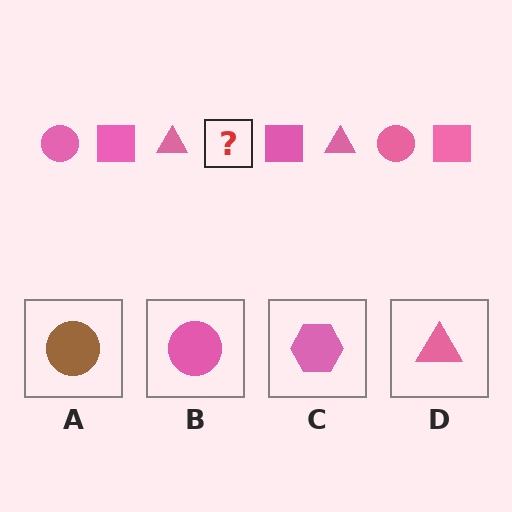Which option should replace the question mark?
Option B.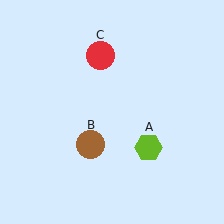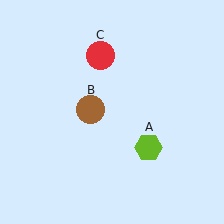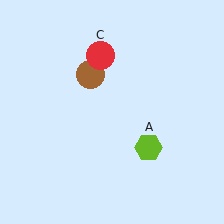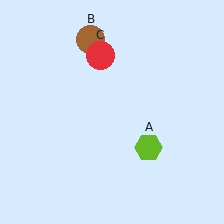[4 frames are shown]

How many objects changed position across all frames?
1 object changed position: brown circle (object B).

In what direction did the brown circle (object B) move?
The brown circle (object B) moved up.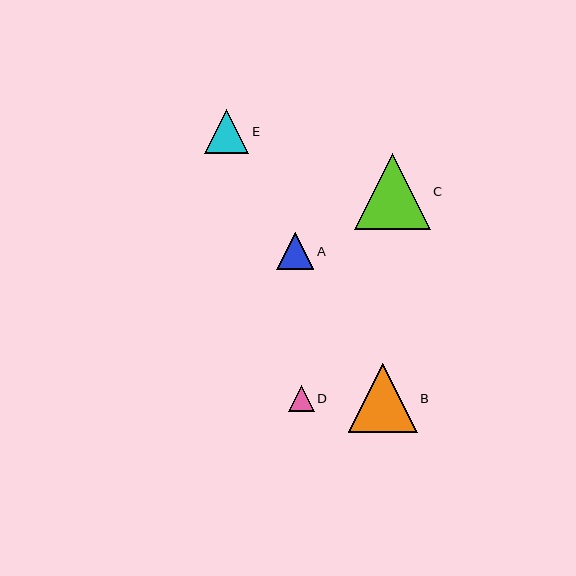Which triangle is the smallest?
Triangle D is the smallest with a size of approximately 26 pixels.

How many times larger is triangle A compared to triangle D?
Triangle A is approximately 1.5 times the size of triangle D.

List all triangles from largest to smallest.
From largest to smallest: C, B, E, A, D.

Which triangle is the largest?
Triangle C is the largest with a size of approximately 76 pixels.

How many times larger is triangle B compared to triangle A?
Triangle B is approximately 1.8 times the size of triangle A.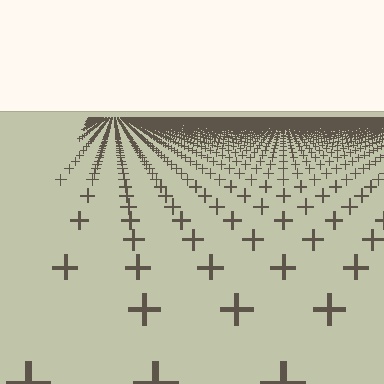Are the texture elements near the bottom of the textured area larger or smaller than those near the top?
Larger. Near the bottom, elements are closer to the viewer and appear at a bigger on-screen size.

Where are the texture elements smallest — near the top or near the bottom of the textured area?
Near the top.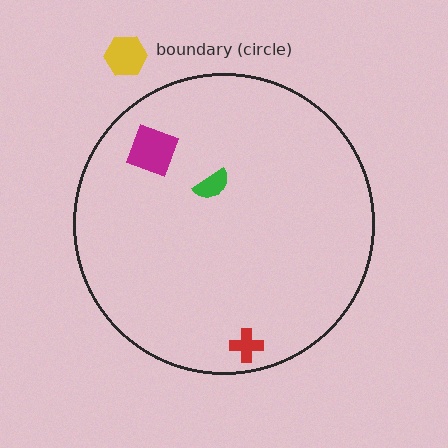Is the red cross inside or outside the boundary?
Inside.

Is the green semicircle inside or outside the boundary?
Inside.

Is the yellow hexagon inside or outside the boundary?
Outside.